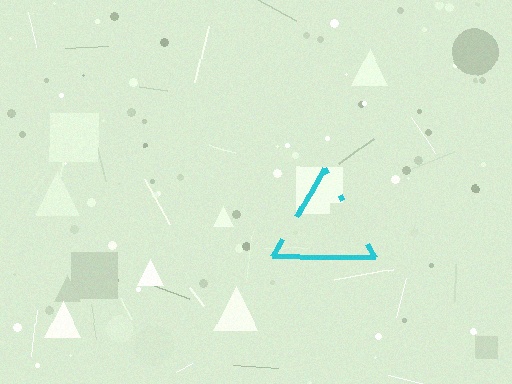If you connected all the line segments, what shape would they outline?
They would outline a triangle.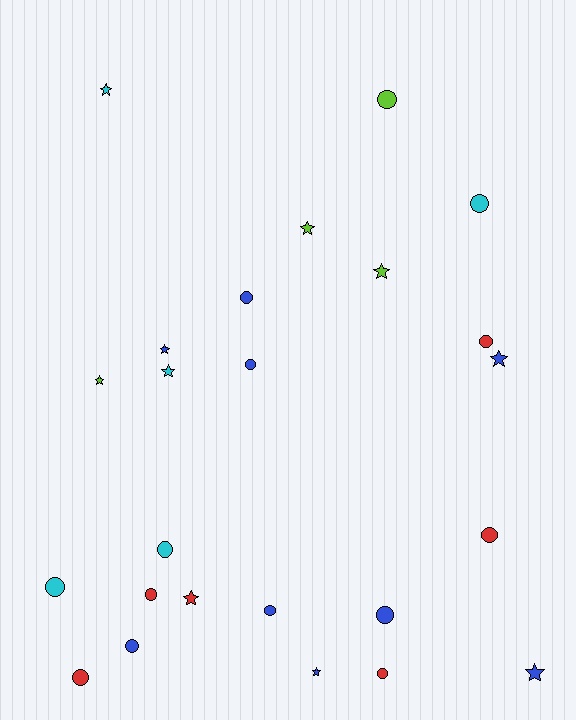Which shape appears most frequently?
Circle, with 14 objects.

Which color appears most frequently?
Blue, with 9 objects.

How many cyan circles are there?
There are 3 cyan circles.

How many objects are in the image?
There are 24 objects.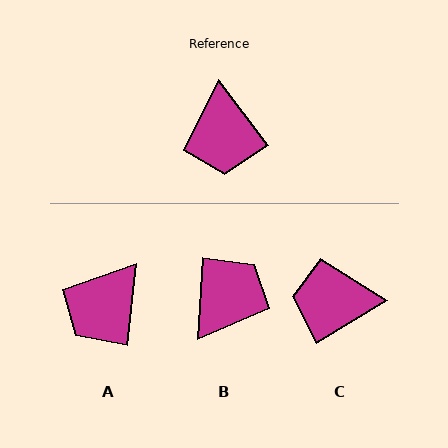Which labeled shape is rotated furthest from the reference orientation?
B, about 139 degrees away.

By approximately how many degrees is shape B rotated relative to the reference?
Approximately 139 degrees counter-clockwise.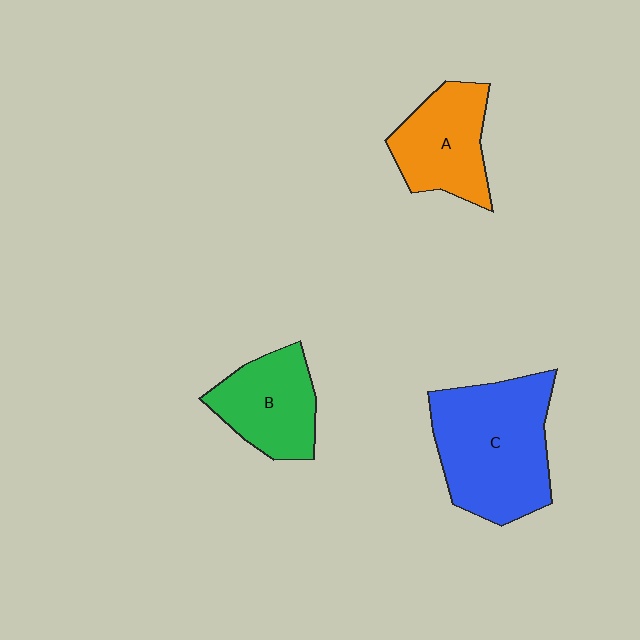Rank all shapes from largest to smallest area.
From largest to smallest: C (blue), A (orange), B (green).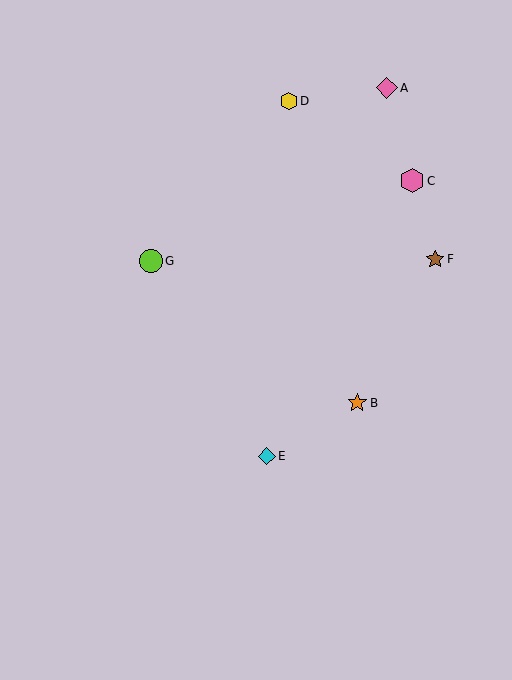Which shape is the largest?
The pink hexagon (labeled C) is the largest.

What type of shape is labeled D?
Shape D is a yellow hexagon.